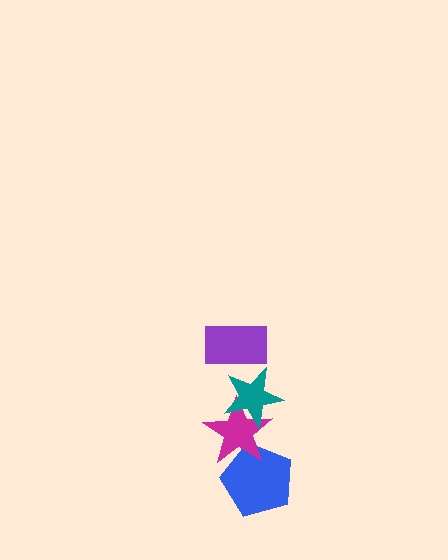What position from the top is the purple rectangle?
The purple rectangle is 1st from the top.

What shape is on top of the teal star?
The purple rectangle is on top of the teal star.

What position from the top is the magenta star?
The magenta star is 3rd from the top.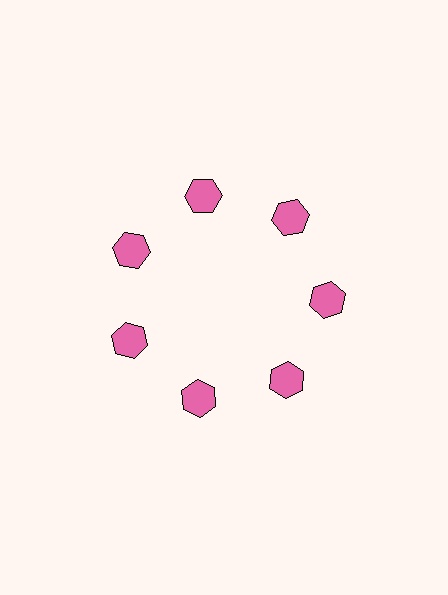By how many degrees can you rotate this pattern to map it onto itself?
The pattern maps onto itself every 51 degrees of rotation.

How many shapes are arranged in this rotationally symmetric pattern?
There are 7 shapes, arranged in 7 groups of 1.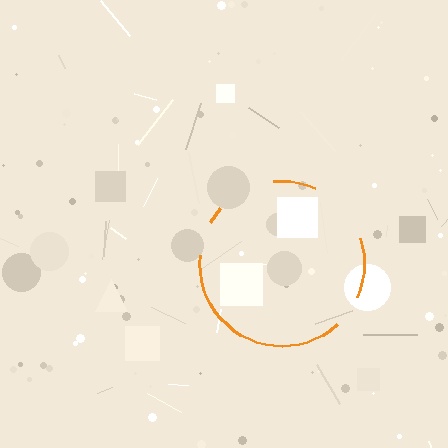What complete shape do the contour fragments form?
The contour fragments form a circle.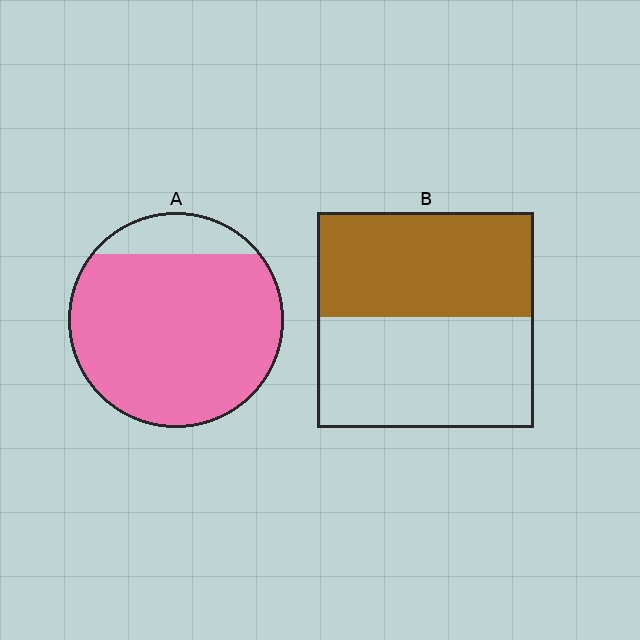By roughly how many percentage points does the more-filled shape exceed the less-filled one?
By roughly 40 percentage points (A over B).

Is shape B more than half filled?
Roughly half.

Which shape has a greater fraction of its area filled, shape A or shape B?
Shape A.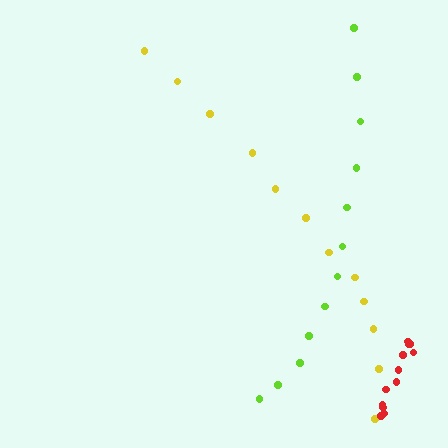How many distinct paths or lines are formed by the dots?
There are 3 distinct paths.